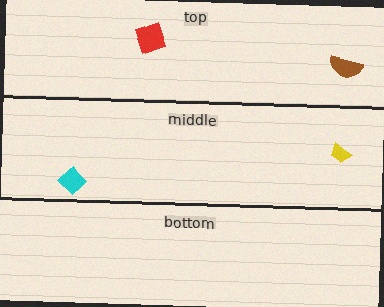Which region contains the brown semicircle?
The top region.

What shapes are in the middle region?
The cyan diamond, the yellow trapezoid.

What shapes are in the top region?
The red square, the brown semicircle.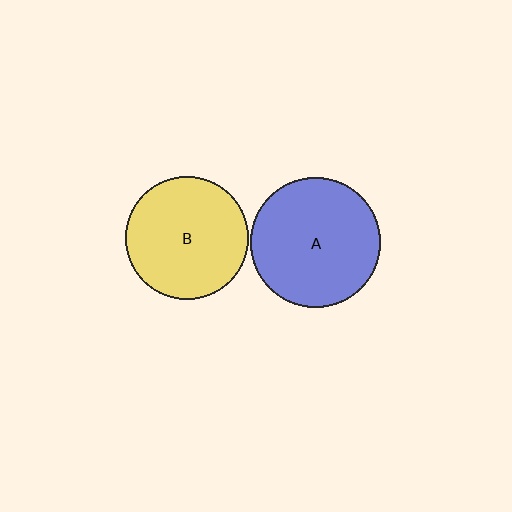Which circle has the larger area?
Circle A (blue).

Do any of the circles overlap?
No, none of the circles overlap.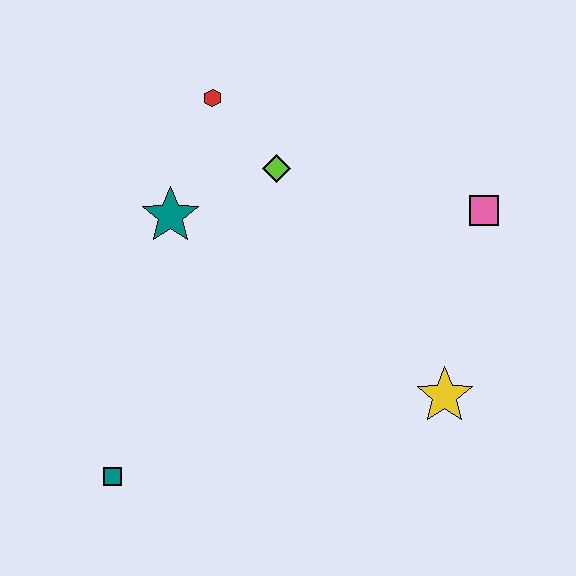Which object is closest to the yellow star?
The pink square is closest to the yellow star.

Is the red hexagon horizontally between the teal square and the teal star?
No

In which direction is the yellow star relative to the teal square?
The yellow star is to the right of the teal square.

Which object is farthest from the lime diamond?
The teal square is farthest from the lime diamond.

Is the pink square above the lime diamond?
No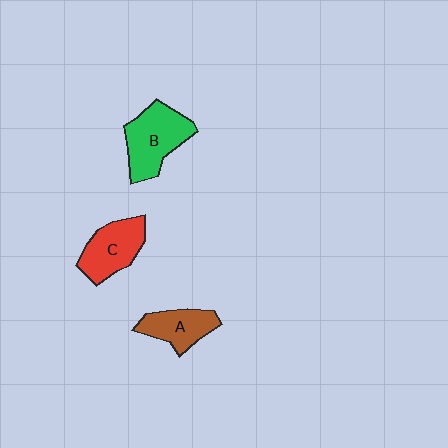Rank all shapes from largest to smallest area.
From largest to smallest: B (green), C (red), A (brown).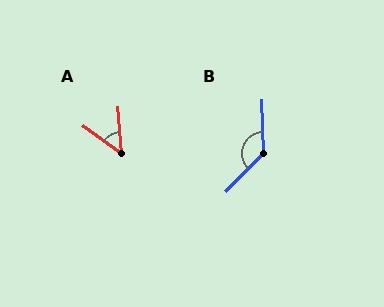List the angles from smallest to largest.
A (49°), B (134°).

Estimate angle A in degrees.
Approximately 49 degrees.